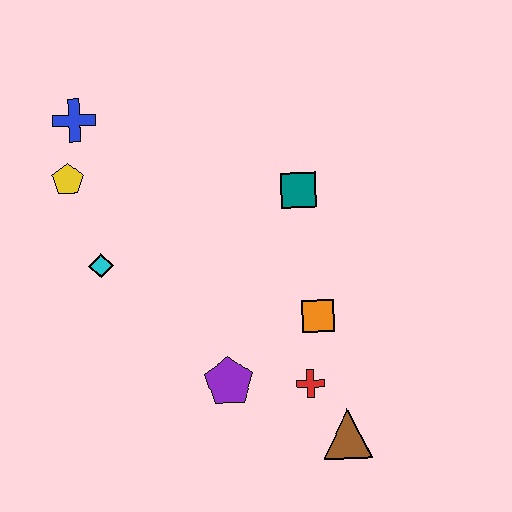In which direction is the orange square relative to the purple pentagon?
The orange square is to the right of the purple pentagon.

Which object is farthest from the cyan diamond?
The brown triangle is farthest from the cyan diamond.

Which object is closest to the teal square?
The orange square is closest to the teal square.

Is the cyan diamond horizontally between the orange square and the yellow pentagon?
Yes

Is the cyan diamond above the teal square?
No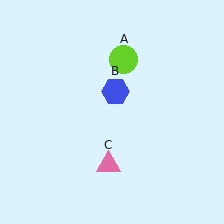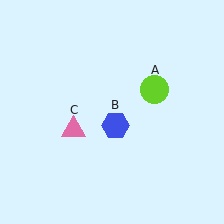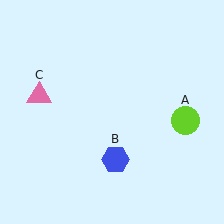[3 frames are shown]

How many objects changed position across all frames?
3 objects changed position: lime circle (object A), blue hexagon (object B), pink triangle (object C).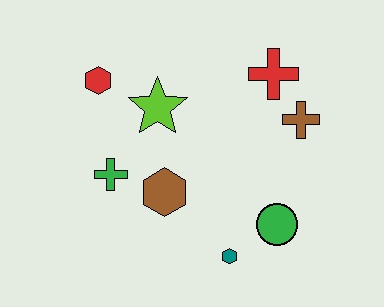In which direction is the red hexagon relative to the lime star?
The red hexagon is to the left of the lime star.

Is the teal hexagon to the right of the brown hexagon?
Yes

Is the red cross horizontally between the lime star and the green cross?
No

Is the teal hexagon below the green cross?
Yes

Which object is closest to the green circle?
The teal hexagon is closest to the green circle.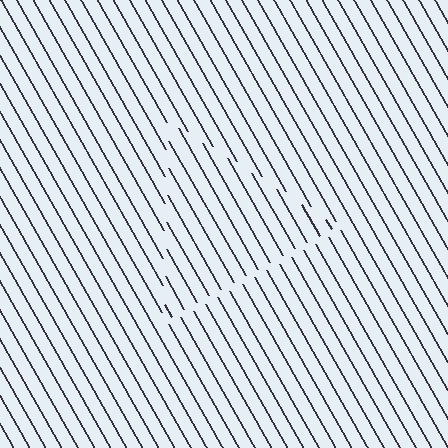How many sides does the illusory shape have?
3 sides — the line-ends trace a triangle.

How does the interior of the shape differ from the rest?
The interior of the shape contains the same grating, shifted by half a period — the contour is defined by the phase discontinuity where line-ends from the inner and outer gratings abut.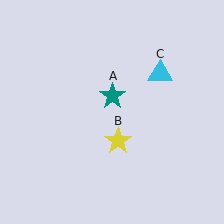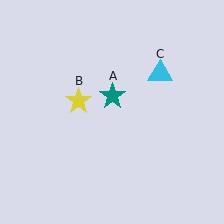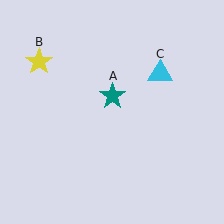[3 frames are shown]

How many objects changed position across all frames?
1 object changed position: yellow star (object B).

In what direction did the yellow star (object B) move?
The yellow star (object B) moved up and to the left.